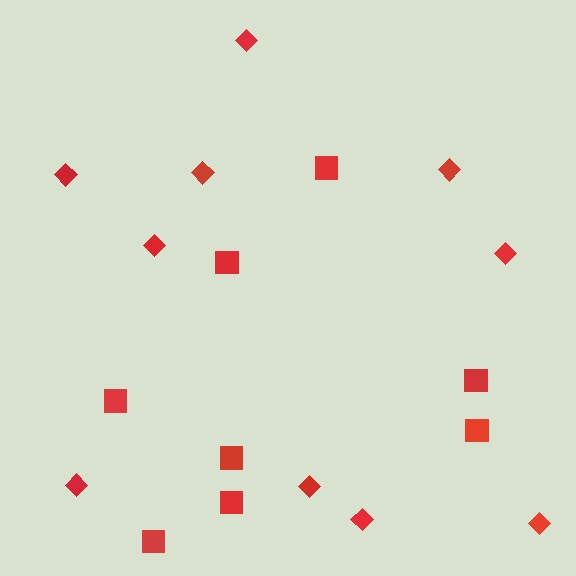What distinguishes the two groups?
There are 2 groups: one group of diamonds (10) and one group of squares (8).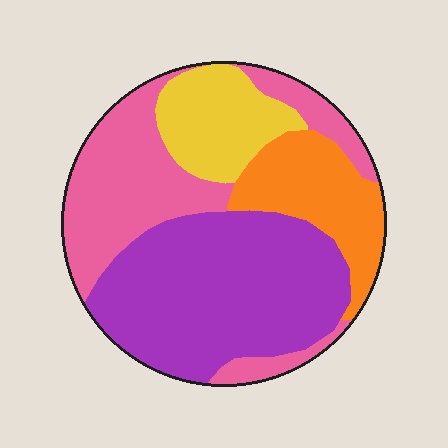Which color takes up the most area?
Purple, at roughly 40%.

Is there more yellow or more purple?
Purple.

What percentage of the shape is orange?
Orange takes up less than a quarter of the shape.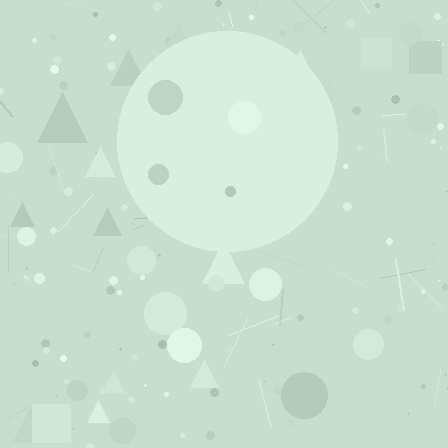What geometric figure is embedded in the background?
A circle is embedded in the background.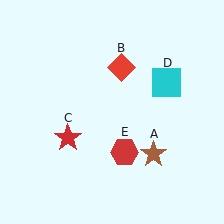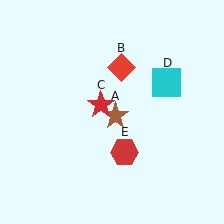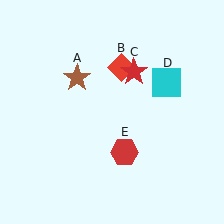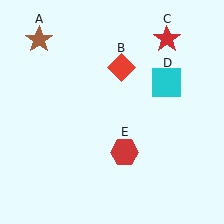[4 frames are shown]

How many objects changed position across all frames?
2 objects changed position: brown star (object A), red star (object C).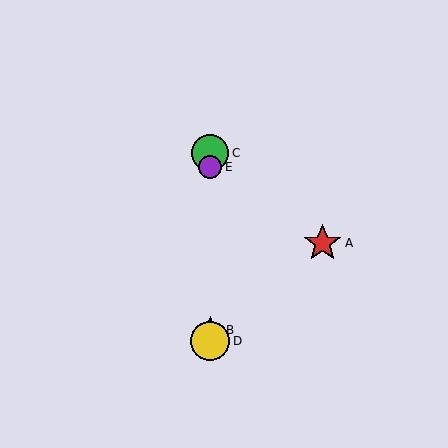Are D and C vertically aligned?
Yes, both are at x≈210.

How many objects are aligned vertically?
4 objects (B, C, D, E) are aligned vertically.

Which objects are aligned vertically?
Objects B, C, D, E are aligned vertically.